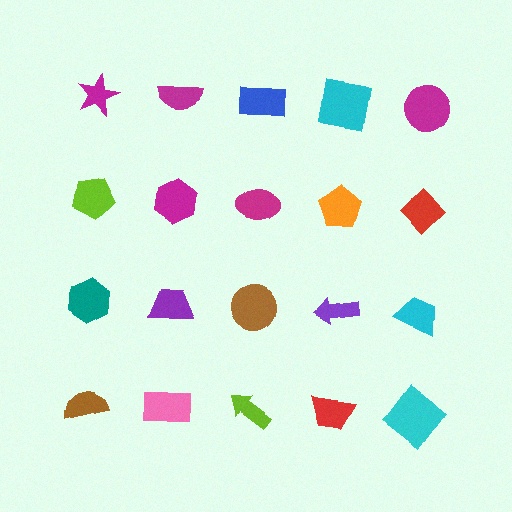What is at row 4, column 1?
A brown semicircle.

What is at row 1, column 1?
A magenta star.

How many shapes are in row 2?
5 shapes.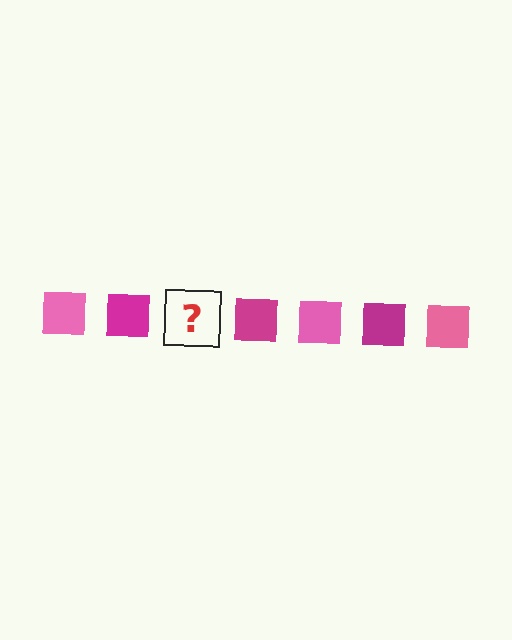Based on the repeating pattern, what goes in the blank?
The blank should be a pink square.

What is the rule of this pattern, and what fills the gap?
The rule is that the pattern cycles through pink, magenta squares. The gap should be filled with a pink square.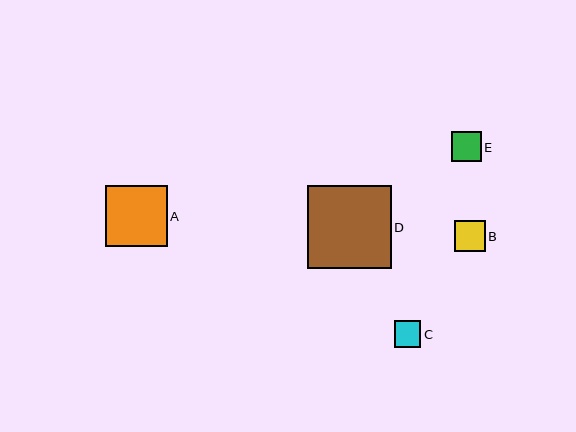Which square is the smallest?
Square C is the smallest with a size of approximately 27 pixels.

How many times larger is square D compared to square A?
Square D is approximately 1.4 times the size of square A.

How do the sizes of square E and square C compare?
Square E and square C are approximately the same size.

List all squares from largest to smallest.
From largest to smallest: D, A, B, E, C.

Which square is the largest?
Square D is the largest with a size of approximately 84 pixels.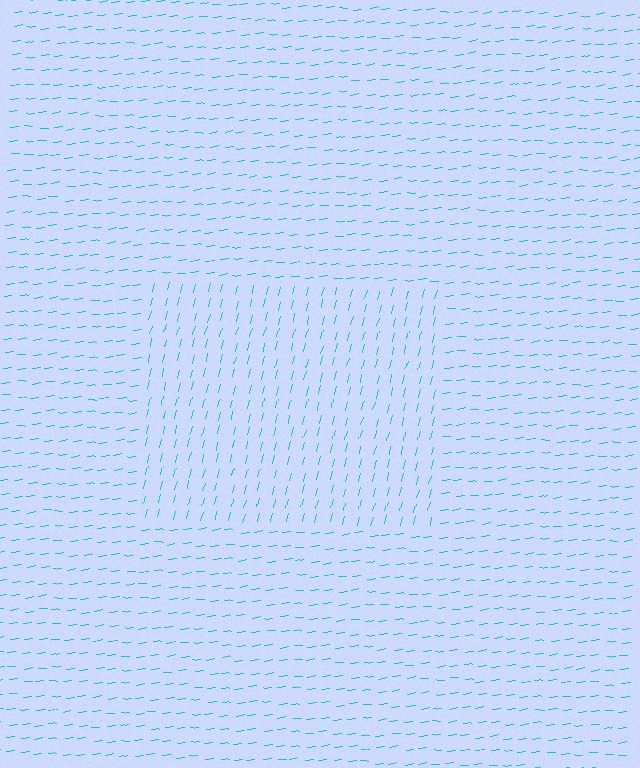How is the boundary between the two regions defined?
The boundary is defined purely by a change in line orientation (approximately 69 degrees difference). All lines are the same color and thickness.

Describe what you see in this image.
The image is filled with small cyan line segments. A rectangle region in the image has lines oriented differently from the surrounding lines, creating a visible texture boundary.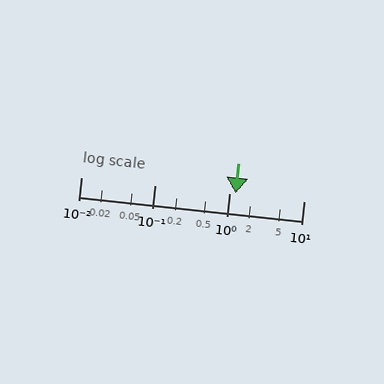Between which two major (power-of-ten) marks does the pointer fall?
The pointer is between 1 and 10.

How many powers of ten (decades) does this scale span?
The scale spans 3 decades, from 0.01 to 10.